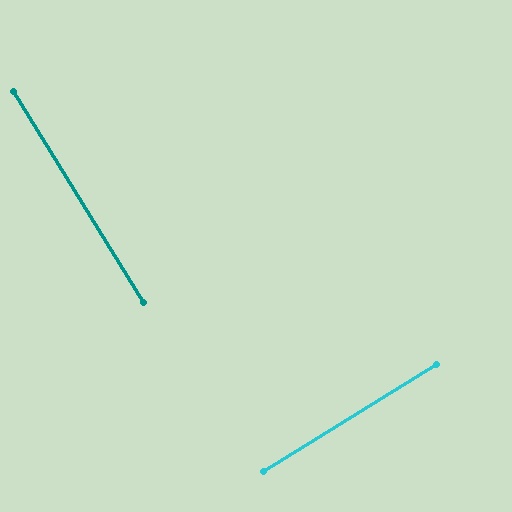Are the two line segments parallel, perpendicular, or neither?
Perpendicular — they meet at approximately 90°.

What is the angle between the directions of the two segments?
Approximately 90 degrees.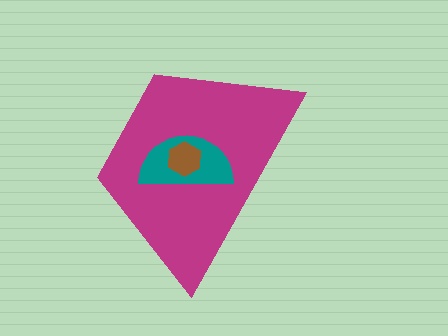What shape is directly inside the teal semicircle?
The brown hexagon.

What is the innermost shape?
The brown hexagon.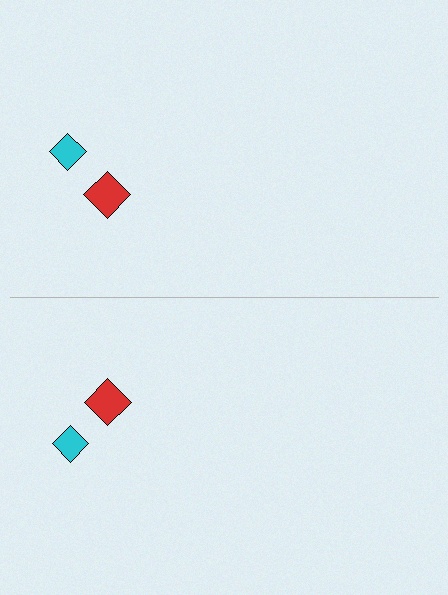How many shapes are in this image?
There are 4 shapes in this image.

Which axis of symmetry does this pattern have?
The pattern has a horizontal axis of symmetry running through the center of the image.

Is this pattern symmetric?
Yes, this pattern has bilateral (reflection) symmetry.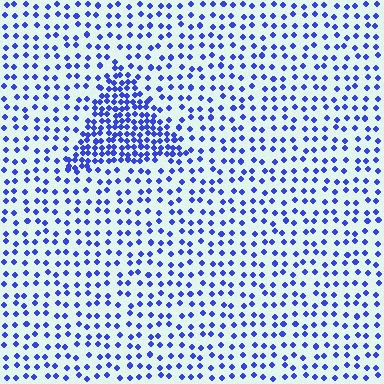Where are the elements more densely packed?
The elements are more densely packed inside the triangle boundary.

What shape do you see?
I see a triangle.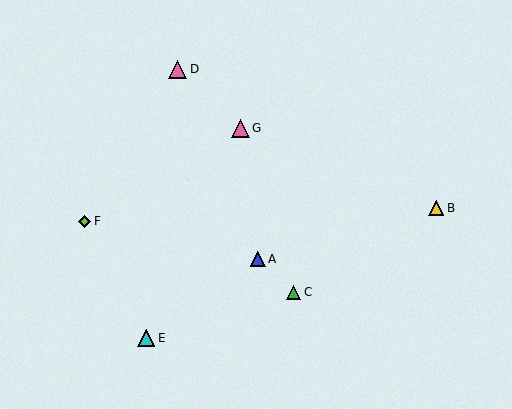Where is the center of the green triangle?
The center of the green triangle is at (294, 292).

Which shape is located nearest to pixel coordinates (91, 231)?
The lime diamond (labeled F) at (85, 221) is nearest to that location.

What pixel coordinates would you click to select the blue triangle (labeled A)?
Click at (258, 259) to select the blue triangle A.